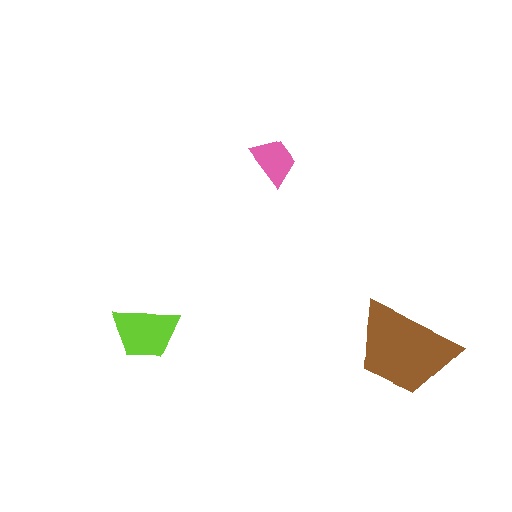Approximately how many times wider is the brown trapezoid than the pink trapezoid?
About 2 times wider.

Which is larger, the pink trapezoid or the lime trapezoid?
The lime one.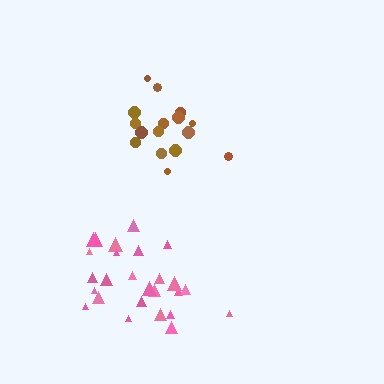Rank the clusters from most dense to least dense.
brown, pink.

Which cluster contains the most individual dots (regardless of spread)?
Pink (26).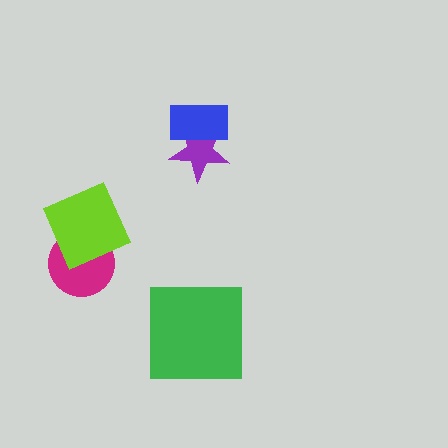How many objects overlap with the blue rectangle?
1 object overlaps with the blue rectangle.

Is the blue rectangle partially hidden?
No, no other shape covers it.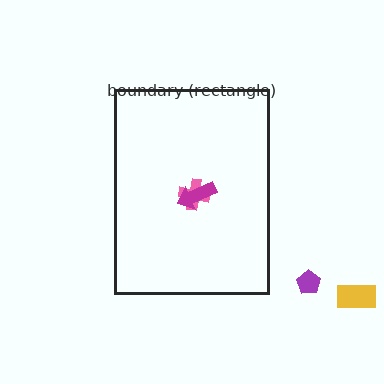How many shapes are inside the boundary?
2 inside, 2 outside.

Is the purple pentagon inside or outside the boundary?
Outside.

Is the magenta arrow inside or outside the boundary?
Inside.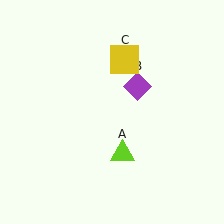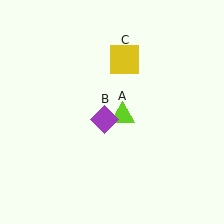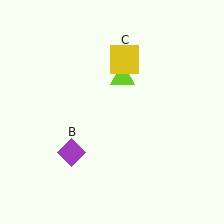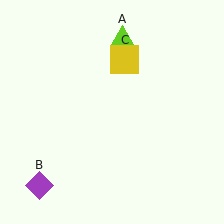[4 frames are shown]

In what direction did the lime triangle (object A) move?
The lime triangle (object A) moved up.